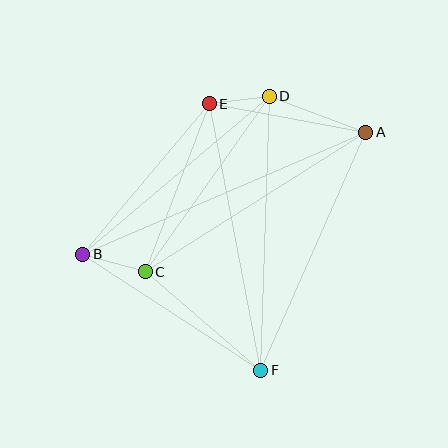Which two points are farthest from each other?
Points A and B are farthest from each other.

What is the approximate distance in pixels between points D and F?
The distance between D and F is approximately 274 pixels.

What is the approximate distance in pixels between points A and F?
The distance between A and F is approximately 260 pixels.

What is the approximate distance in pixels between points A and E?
The distance between A and E is approximately 159 pixels.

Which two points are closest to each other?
Points D and E are closest to each other.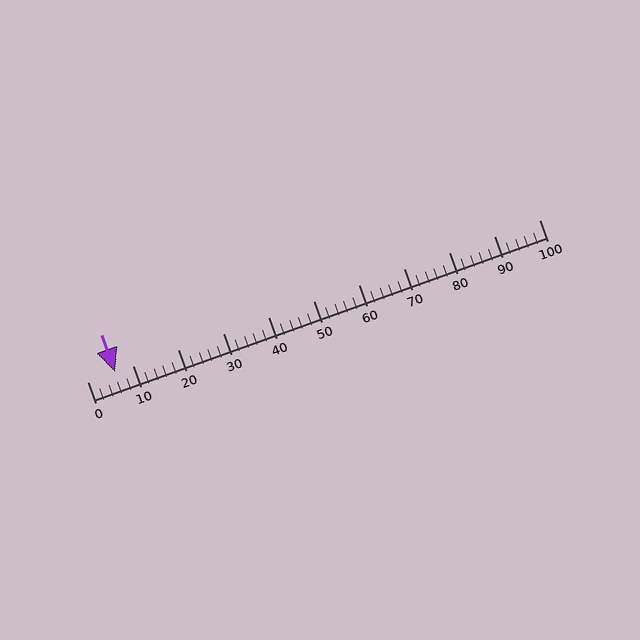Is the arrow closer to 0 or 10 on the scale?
The arrow is closer to 10.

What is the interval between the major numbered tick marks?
The major tick marks are spaced 10 units apart.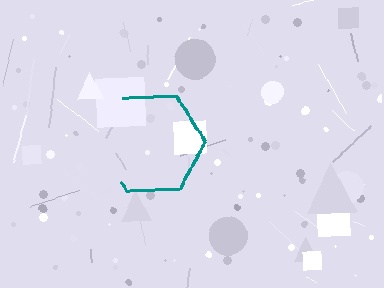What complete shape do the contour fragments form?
The contour fragments form a hexagon.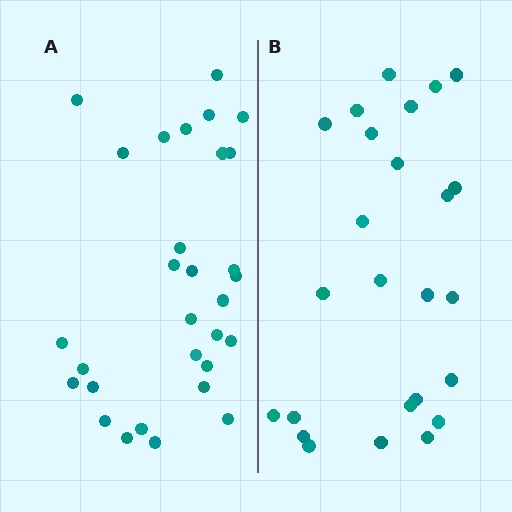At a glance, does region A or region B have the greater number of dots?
Region A (the left region) has more dots.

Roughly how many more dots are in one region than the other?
Region A has about 5 more dots than region B.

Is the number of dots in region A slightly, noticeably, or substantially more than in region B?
Region A has only slightly more — the two regions are fairly close. The ratio is roughly 1.2 to 1.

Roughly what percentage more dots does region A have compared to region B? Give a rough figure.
About 20% more.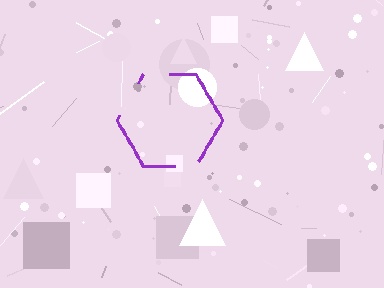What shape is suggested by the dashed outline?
The dashed outline suggests a hexagon.